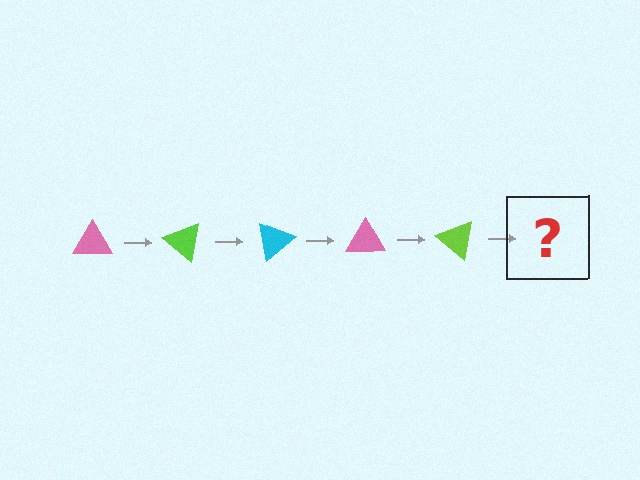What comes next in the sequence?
The next element should be a cyan triangle, rotated 200 degrees from the start.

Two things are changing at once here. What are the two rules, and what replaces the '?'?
The two rules are that it rotates 40 degrees each step and the color cycles through pink, lime, and cyan. The '?' should be a cyan triangle, rotated 200 degrees from the start.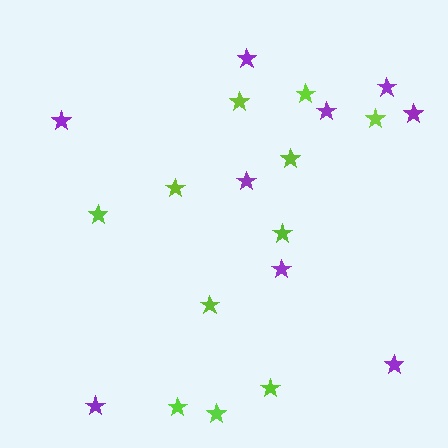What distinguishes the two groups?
There are 2 groups: one group of purple stars (9) and one group of lime stars (11).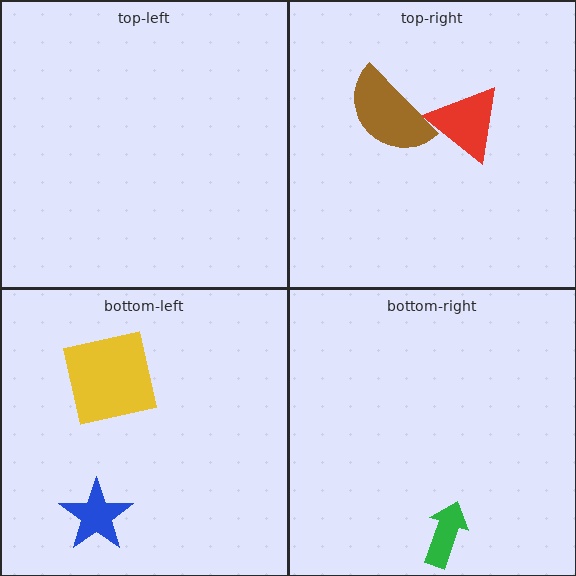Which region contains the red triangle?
The top-right region.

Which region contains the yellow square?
The bottom-left region.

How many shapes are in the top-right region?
2.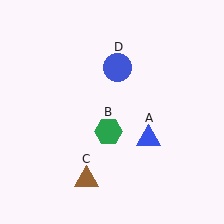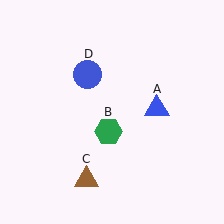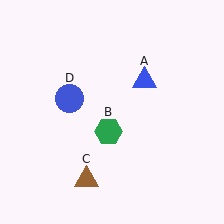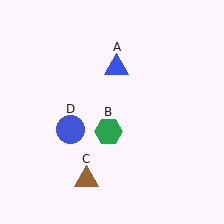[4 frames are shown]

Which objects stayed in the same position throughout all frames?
Green hexagon (object B) and brown triangle (object C) remained stationary.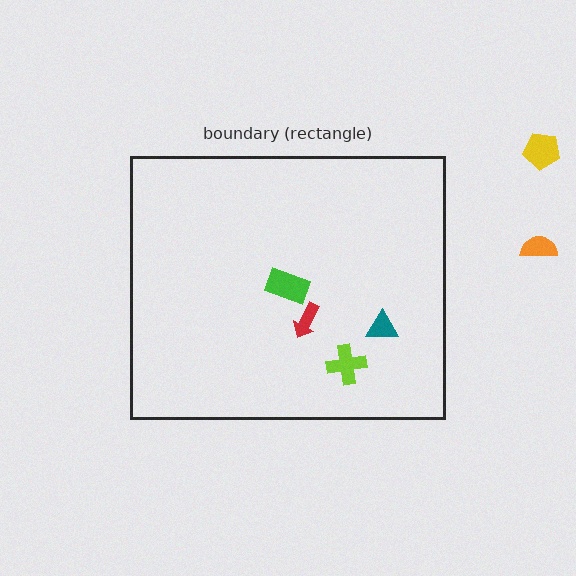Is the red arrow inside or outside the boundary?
Inside.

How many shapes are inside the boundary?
4 inside, 2 outside.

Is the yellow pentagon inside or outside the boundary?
Outside.